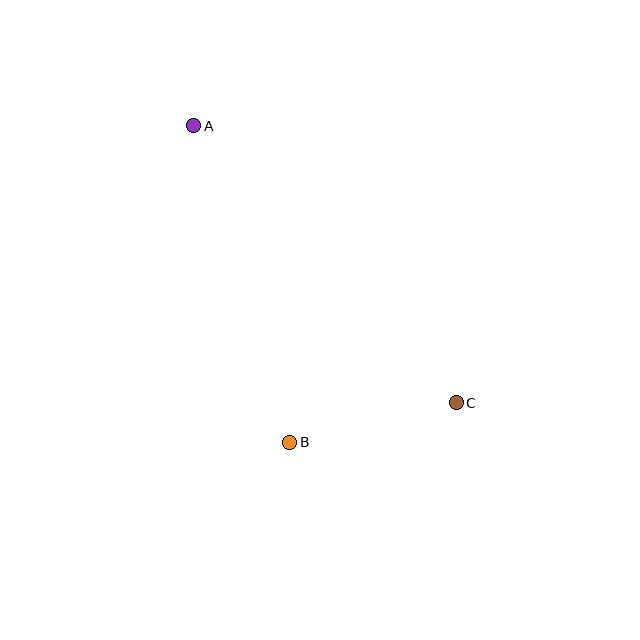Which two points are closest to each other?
Points B and C are closest to each other.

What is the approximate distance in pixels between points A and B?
The distance between A and B is approximately 331 pixels.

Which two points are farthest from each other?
Points A and C are farthest from each other.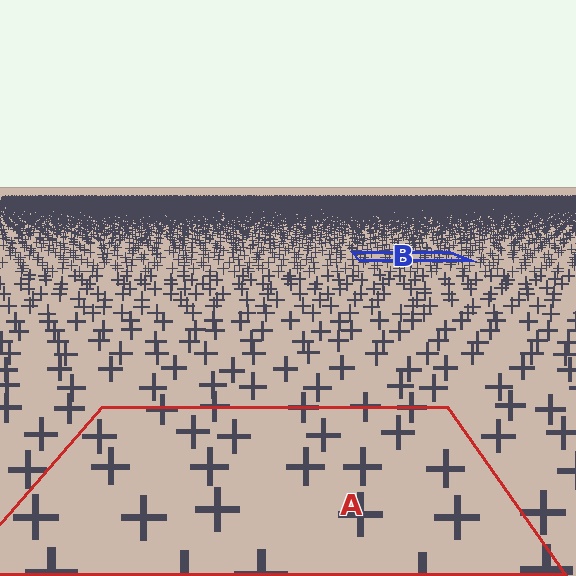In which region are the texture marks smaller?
The texture marks are smaller in region B, because it is farther away.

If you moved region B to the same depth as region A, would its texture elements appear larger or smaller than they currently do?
They would appear larger. At a closer depth, the same texture elements are projected at a bigger on-screen size.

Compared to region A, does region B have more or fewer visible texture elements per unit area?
Region B has more texture elements per unit area — they are packed more densely because it is farther away.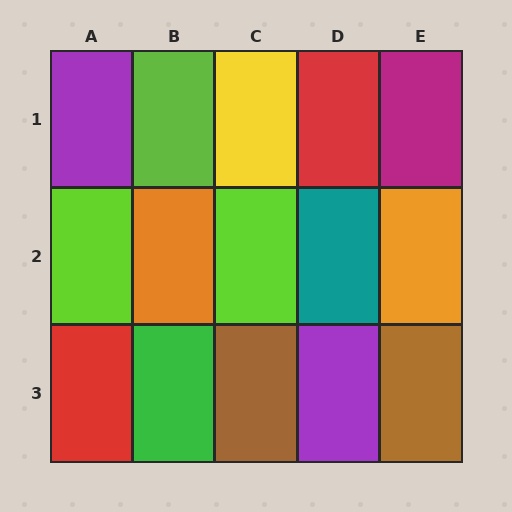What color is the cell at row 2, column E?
Orange.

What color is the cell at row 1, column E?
Magenta.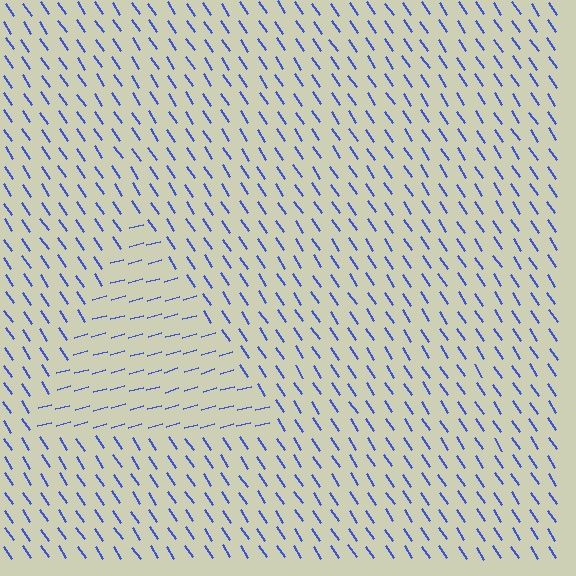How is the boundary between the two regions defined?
The boundary is defined purely by a change in line orientation (approximately 72 degrees difference). All lines are the same color and thickness.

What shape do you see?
I see a triangle.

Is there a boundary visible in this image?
Yes, there is a texture boundary formed by a change in line orientation.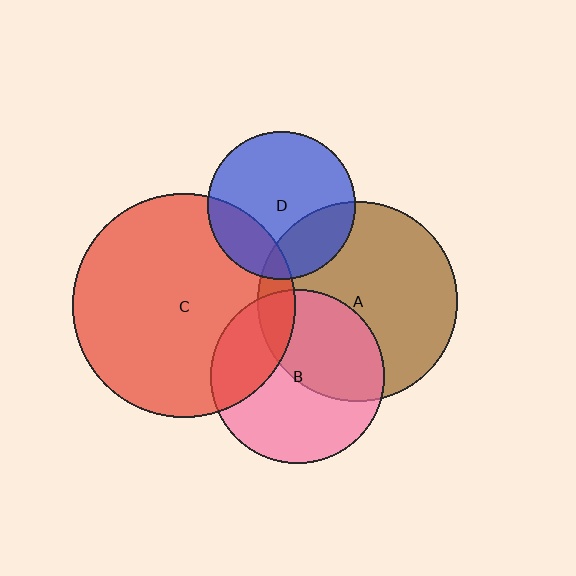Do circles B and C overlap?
Yes.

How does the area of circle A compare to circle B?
Approximately 1.3 times.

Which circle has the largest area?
Circle C (red).